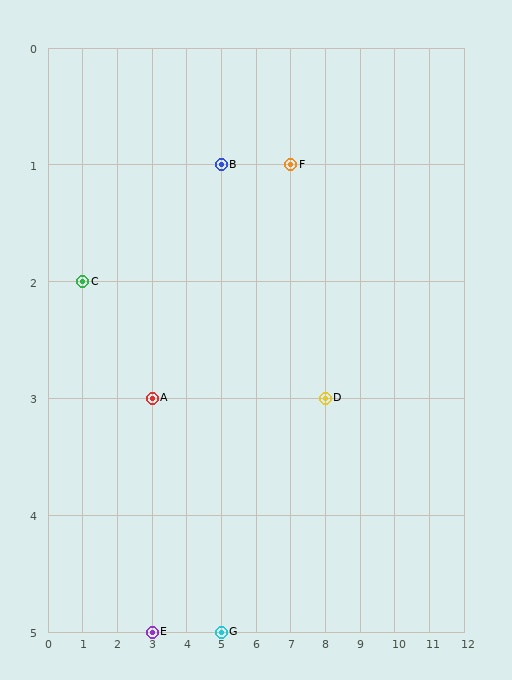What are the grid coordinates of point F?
Point F is at grid coordinates (7, 1).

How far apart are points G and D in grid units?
Points G and D are 3 columns and 2 rows apart (about 3.6 grid units diagonally).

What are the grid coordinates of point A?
Point A is at grid coordinates (3, 3).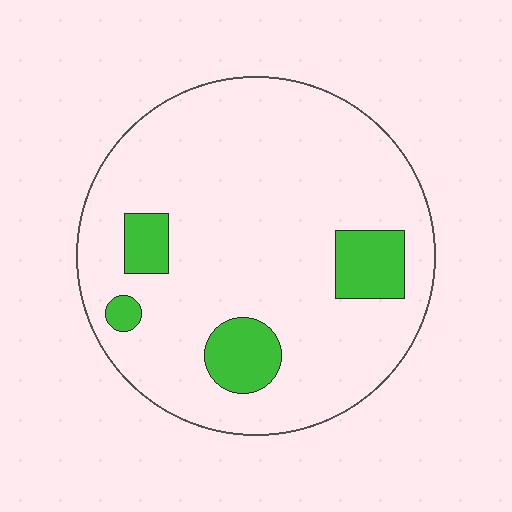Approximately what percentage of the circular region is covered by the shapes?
Approximately 15%.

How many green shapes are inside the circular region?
4.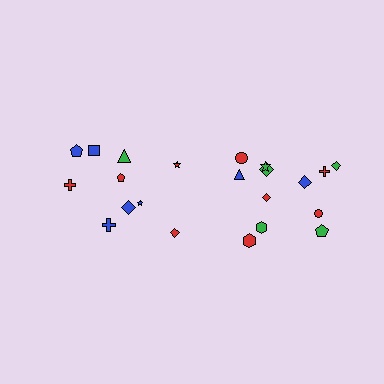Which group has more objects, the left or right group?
The right group.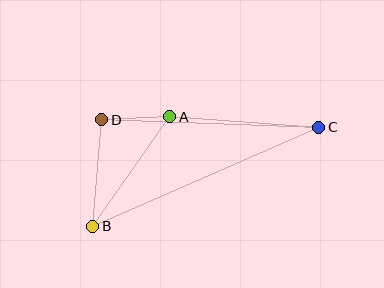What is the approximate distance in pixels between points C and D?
The distance between C and D is approximately 217 pixels.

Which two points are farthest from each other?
Points B and C are farthest from each other.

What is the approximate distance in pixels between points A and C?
The distance between A and C is approximately 149 pixels.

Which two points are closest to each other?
Points A and D are closest to each other.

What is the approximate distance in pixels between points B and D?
The distance between B and D is approximately 107 pixels.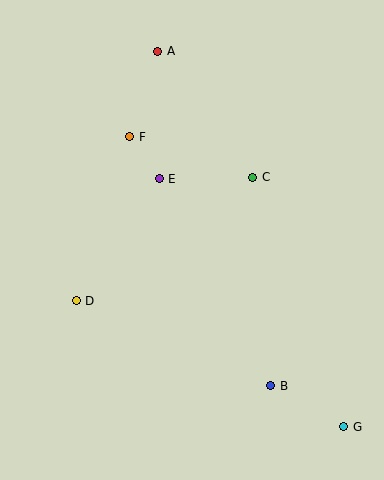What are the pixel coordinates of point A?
Point A is at (158, 51).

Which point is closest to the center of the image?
Point E at (159, 179) is closest to the center.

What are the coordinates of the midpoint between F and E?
The midpoint between F and E is at (144, 158).